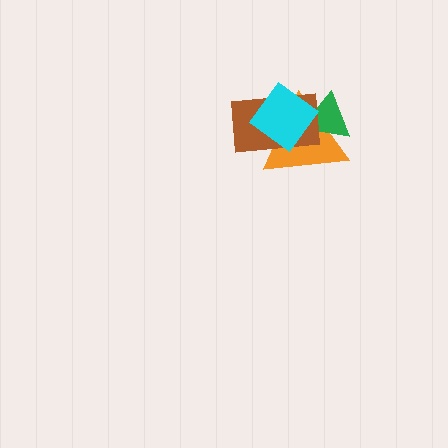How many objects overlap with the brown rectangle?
3 objects overlap with the brown rectangle.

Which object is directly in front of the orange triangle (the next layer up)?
The green triangle is directly in front of the orange triangle.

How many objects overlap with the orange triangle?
3 objects overlap with the orange triangle.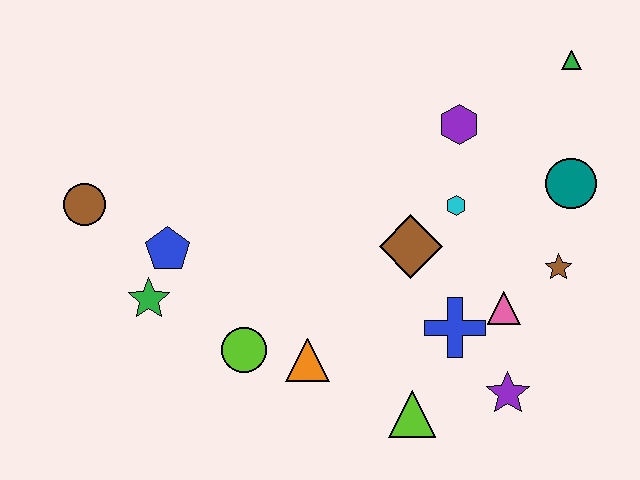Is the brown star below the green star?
No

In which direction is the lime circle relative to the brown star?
The lime circle is to the left of the brown star.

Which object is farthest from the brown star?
The brown circle is farthest from the brown star.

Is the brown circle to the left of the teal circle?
Yes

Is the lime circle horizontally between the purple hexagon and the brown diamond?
No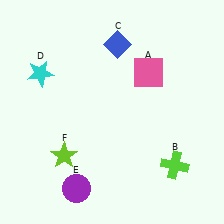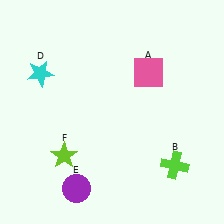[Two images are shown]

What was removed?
The blue diamond (C) was removed in Image 2.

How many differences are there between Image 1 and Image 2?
There is 1 difference between the two images.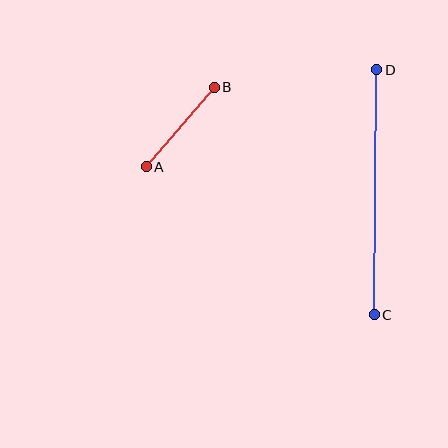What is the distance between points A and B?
The distance is approximately 105 pixels.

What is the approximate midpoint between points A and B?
The midpoint is at approximately (180, 127) pixels.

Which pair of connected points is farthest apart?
Points C and D are farthest apart.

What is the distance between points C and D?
The distance is approximately 245 pixels.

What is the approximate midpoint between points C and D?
The midpoint is at approximately (375, 192) pixels.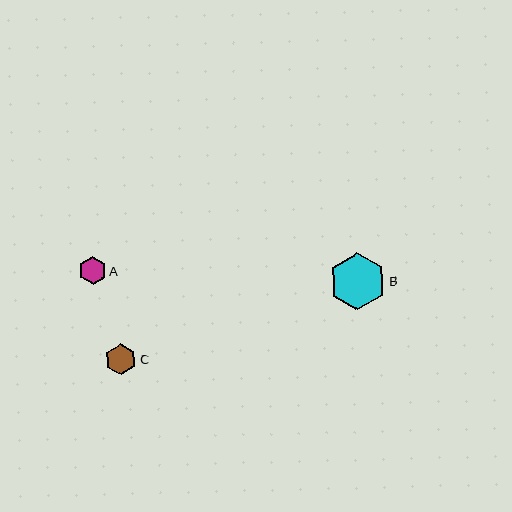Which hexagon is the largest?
Hexagon B is the largest with a size of approximately 57 pixels.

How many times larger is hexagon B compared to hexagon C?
Hexagon B is approximately 1.8 times the size of hexagon C.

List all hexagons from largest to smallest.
From largest to smallest: B, C, A.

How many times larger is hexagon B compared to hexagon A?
Hexagon B is approximately 2.0 times the size of hexagon A.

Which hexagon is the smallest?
Hexagon A is the smallest with a size of approximately 28 pixels.